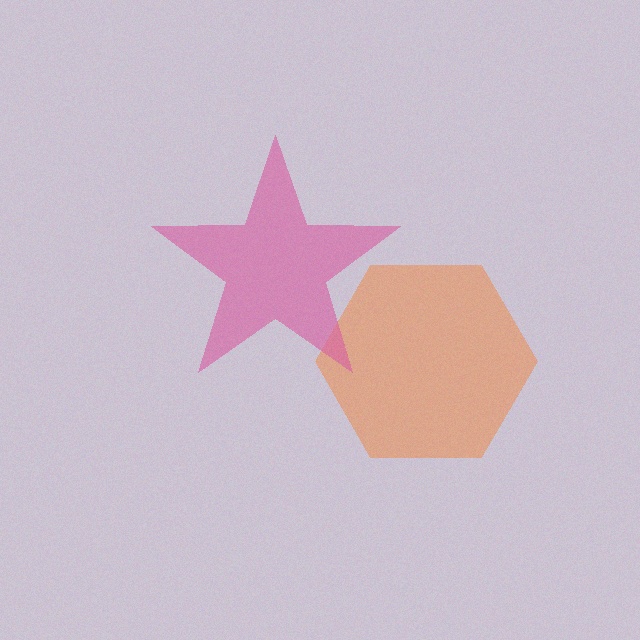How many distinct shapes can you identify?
There are 2 distinct shapes: an orange hexagon, a pink star.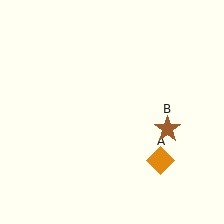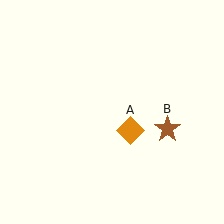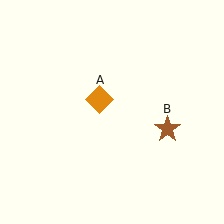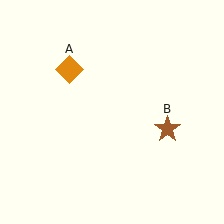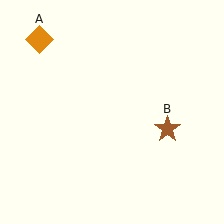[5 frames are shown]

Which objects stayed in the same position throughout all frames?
Brown star (object B) remained stationary.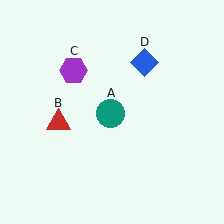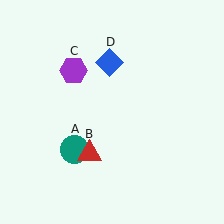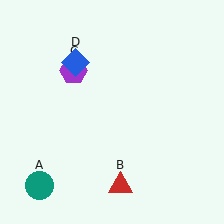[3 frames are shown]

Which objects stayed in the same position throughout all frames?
Purple hexagon (object C) remained stationary.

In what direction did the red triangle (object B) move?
The red triangle (object B) moved down and to the right.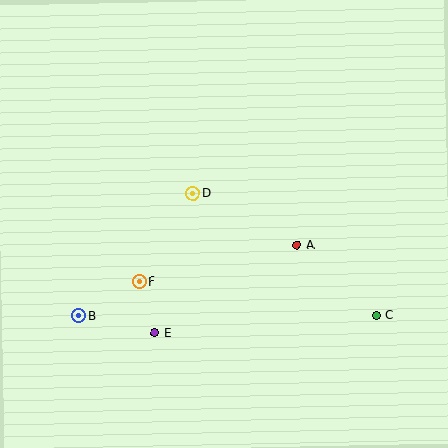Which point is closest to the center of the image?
Point D at (193, 194) is closest to the center.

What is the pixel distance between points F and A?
The distance between F and A is 162 pixels.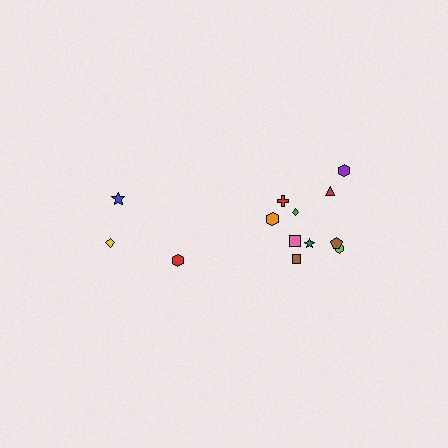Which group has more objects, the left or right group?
The right group.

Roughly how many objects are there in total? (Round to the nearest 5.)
Roughly 15 objects in total.